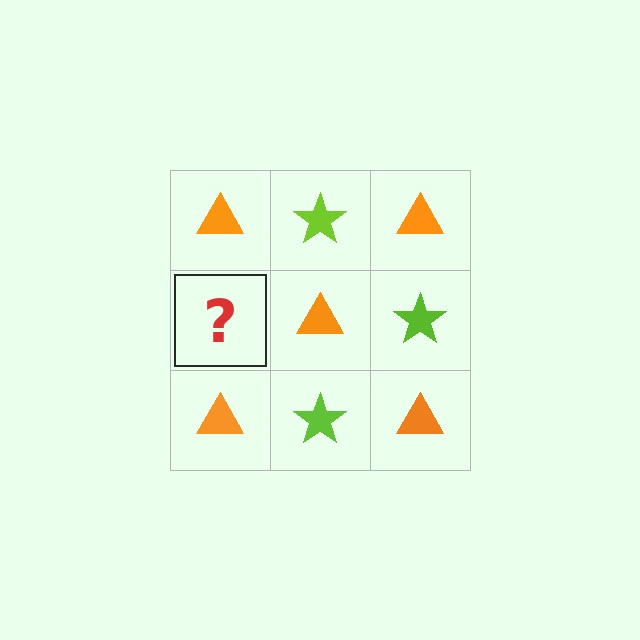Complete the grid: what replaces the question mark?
The question mark should be replaced with a lime star.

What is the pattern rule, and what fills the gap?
The rule is that it alternates orange triangle and lime star in a checkerboard pattern. The gap should be filled with a lime star.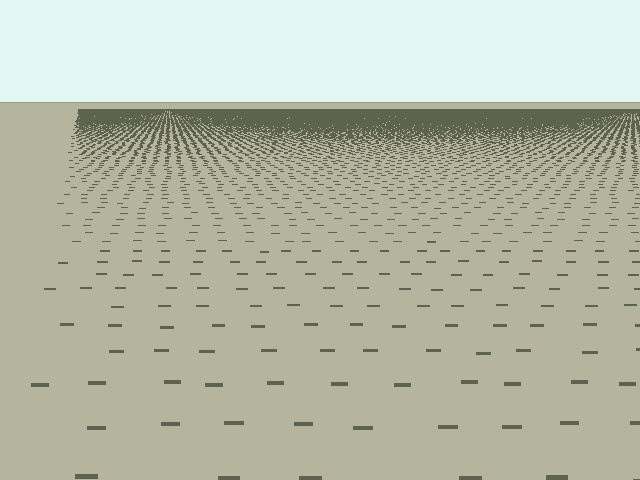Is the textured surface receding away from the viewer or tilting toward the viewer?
The surface is receding away from the viewer. Texture elements get smaller and denser toward the top.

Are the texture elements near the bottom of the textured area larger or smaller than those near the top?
Larger. Near the bottom, elements are closer to the viewer and appear at a bigger on-screen size.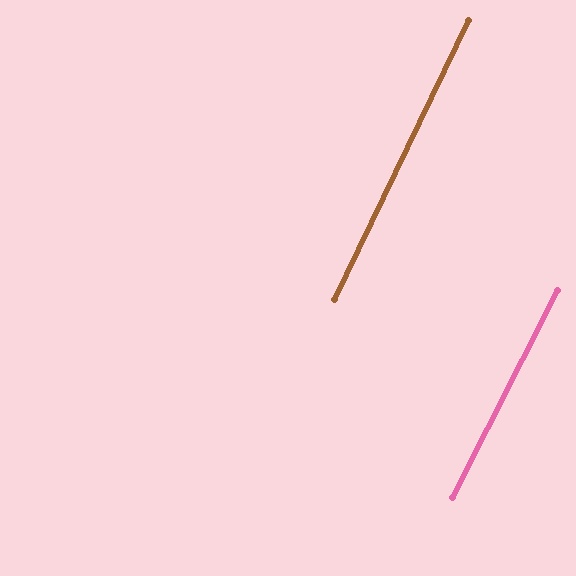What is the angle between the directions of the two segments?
Approximately 2 degrees.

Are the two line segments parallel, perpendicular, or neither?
Parallel — their directions differ by only 1.6°.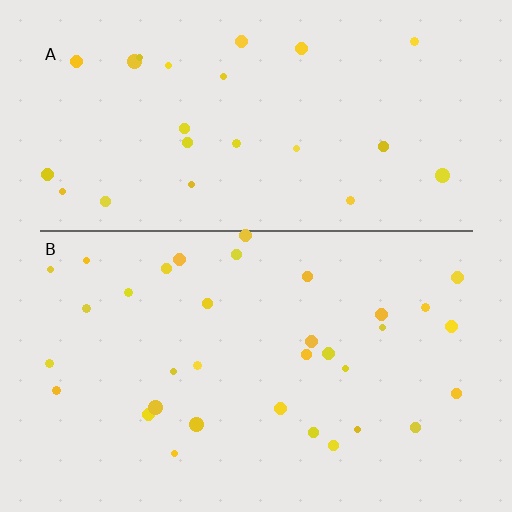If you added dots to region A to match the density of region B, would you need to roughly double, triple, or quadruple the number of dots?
Approximately double.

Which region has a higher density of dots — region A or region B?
B (the bottom).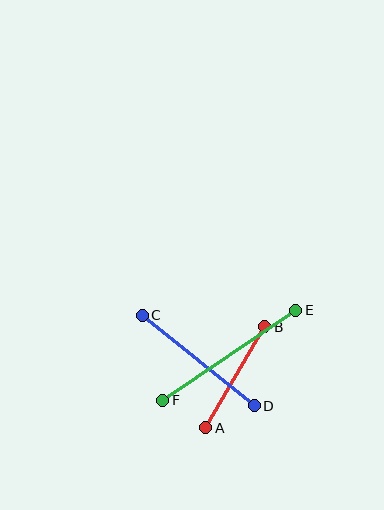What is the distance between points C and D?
The distance is approximately 144 pixels.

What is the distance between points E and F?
The distance is approximately 161 pixels.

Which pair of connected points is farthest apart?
Points E and F are farthest apart.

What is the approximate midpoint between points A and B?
The midpoint is at approximately (235, 377) pixels.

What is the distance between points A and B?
The distance is approximately 117 pixels.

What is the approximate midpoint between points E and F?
The midpoint is at approximately (229, 355) pixels.